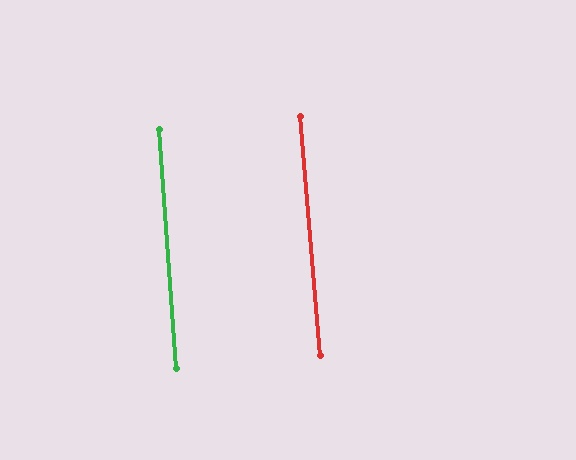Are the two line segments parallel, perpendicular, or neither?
Parallel — their directions differ by only 0.6°.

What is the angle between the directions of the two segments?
Approximately 1 degree.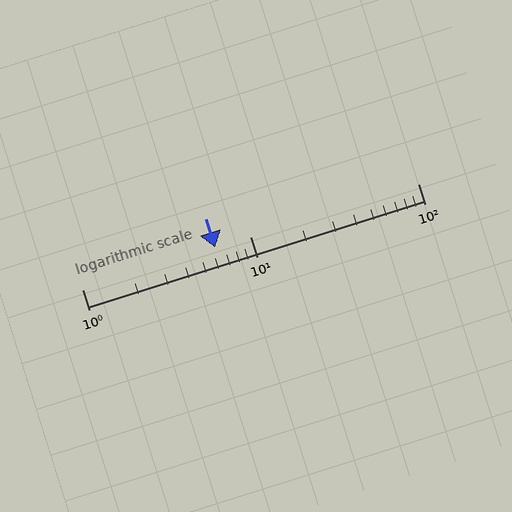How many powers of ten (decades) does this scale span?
The scale spans 2 decades, from 1 to 100.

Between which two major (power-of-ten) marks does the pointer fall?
The pointer is between 1 and 10.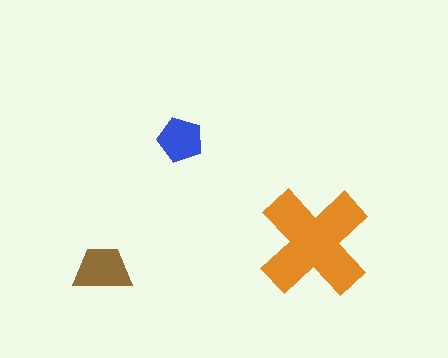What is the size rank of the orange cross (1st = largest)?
1st.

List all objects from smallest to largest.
The blue pentagon, the brown trapezoid, the orange cross.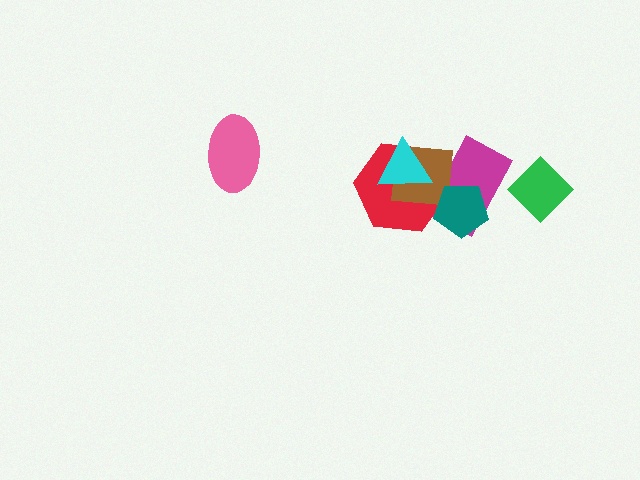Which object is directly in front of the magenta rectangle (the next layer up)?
The red hexagon is directly in front of the magenta rectangle.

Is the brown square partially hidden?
Yes, it is partially covered by another shape.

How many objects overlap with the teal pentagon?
2 objects overlap with the teal pentagon.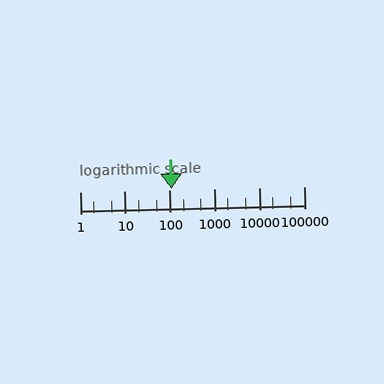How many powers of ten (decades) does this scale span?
The scale spans 5 decades, from 1 to 100000.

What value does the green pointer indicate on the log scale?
The pointer indicates approximately 110.